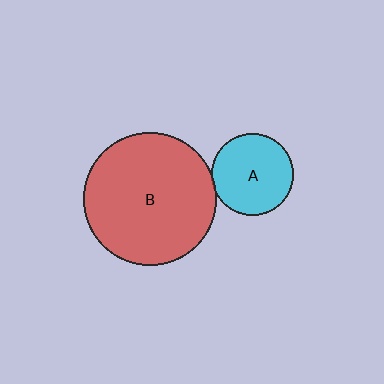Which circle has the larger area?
Circle B (red).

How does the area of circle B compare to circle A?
Approximately 2.6 times.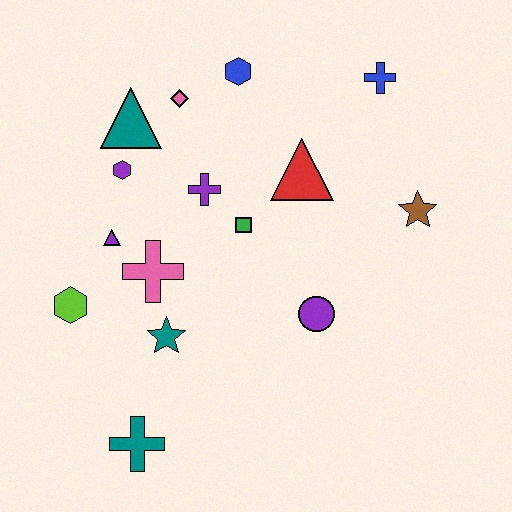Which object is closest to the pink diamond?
The teal triangle is closest to the pink diamond.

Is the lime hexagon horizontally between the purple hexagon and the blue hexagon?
No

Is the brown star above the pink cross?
Yes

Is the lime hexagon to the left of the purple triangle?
Yes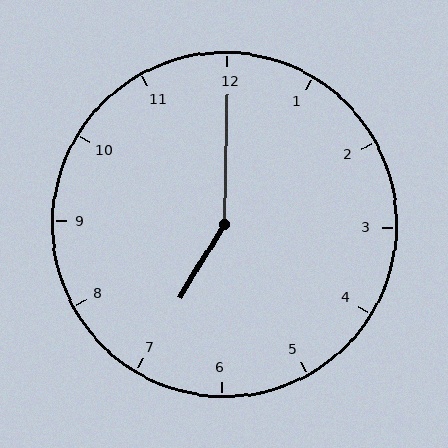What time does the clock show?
7:00.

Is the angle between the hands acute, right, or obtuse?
It is obtuse.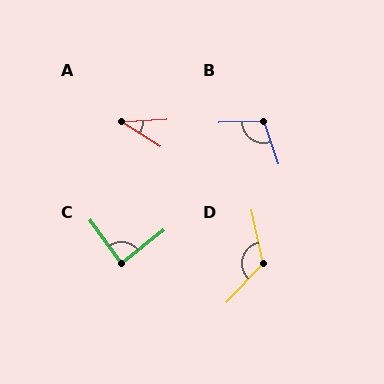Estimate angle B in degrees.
Approximately 108 degrees.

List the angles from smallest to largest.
A (35°), C (87°), B (108°), D (124°).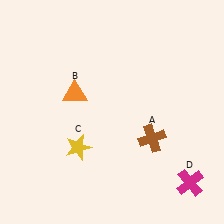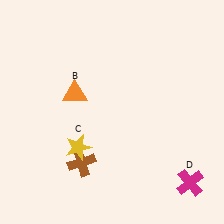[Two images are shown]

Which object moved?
The brown cross (A) moved left.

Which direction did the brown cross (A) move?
The brown cross (A) moved left.